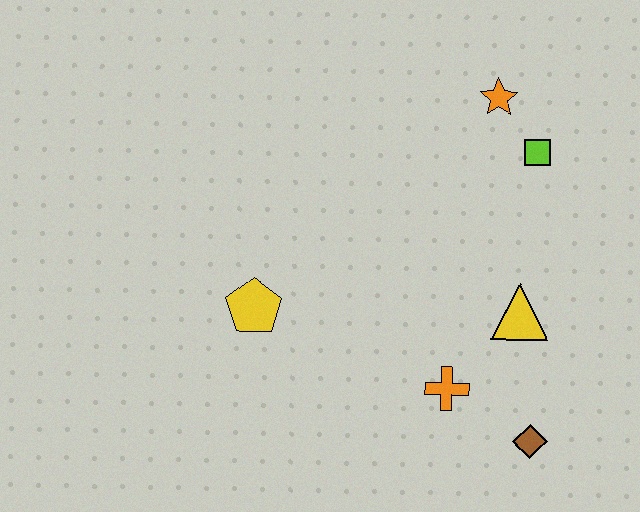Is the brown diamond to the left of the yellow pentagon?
No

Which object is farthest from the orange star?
The brown diamond is farthest from the orange star.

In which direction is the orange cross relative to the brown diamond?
The orange cross is to the left of the brown diamond.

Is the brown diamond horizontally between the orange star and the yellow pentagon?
No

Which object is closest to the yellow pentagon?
The orange cross is closest to the yellow pentagon.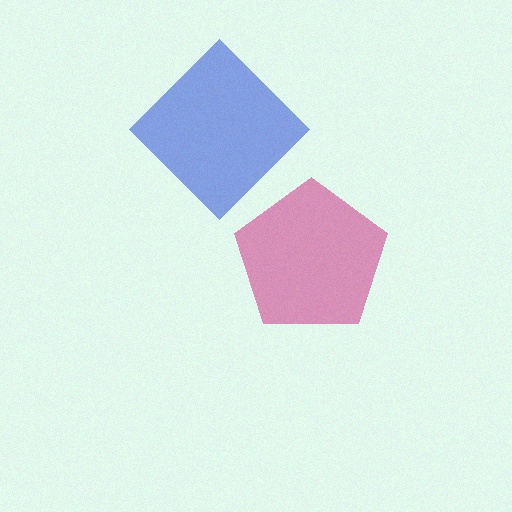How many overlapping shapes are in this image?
There are 2 overlapping shapes in the image.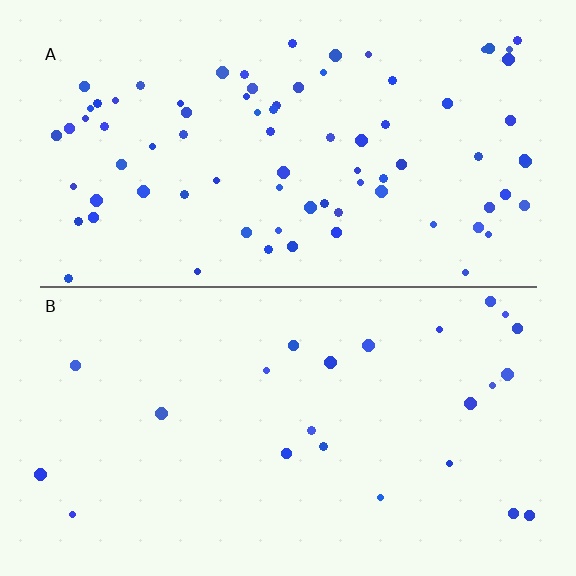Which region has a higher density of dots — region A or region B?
A (the top).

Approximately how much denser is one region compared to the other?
Approximately 3.2× — region A over region B.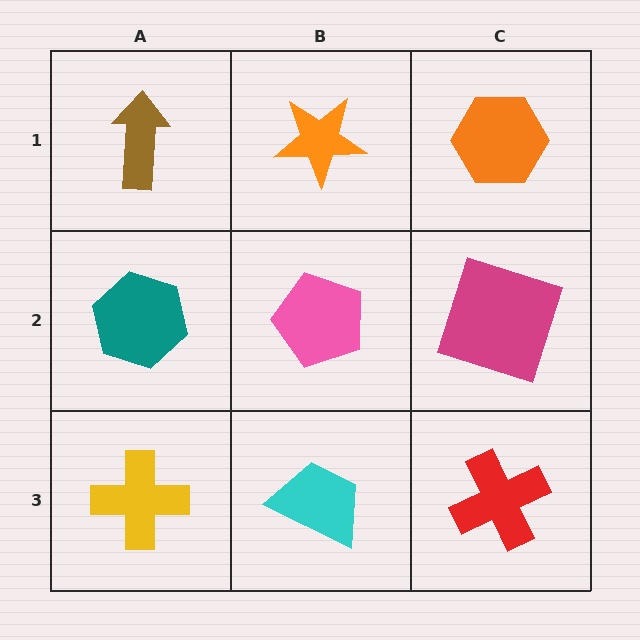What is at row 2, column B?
A pink pentagon.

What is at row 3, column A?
A yellow cross.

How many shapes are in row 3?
3 shapes.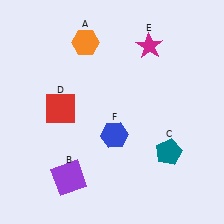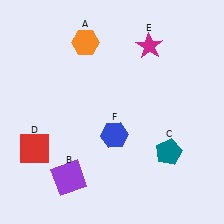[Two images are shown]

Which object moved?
The red square (D) moved down.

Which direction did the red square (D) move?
The red square (D) moved down.